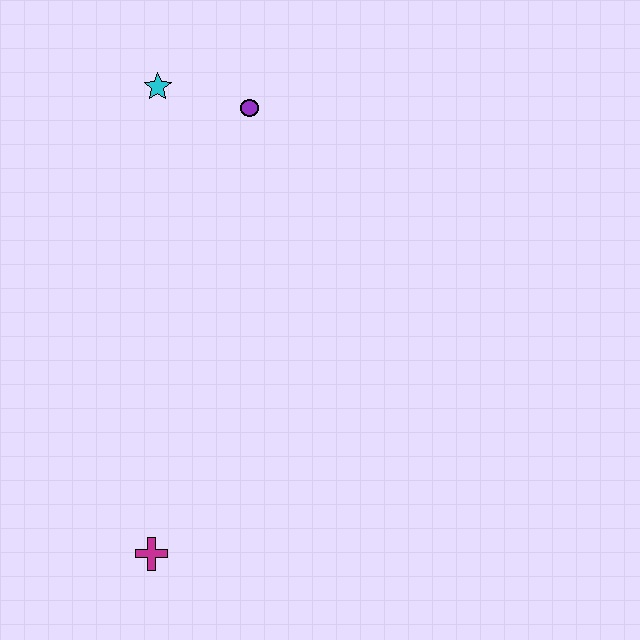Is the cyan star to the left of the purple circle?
Yes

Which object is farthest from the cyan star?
The magenta cross is farthest from the cyan star.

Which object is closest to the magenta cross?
The purple circle is closest to the magenta cross.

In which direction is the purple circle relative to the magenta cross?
The purple circle is above the magenta cross.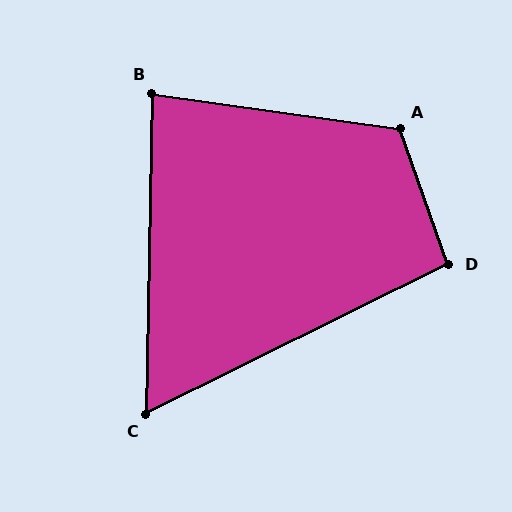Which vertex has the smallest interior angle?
C, at approximately 63 degrees.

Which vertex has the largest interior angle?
A, at approximately 117 degrees.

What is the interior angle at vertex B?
Approximately 83 degrees (acute).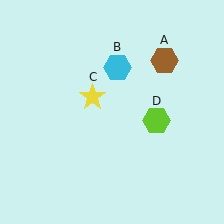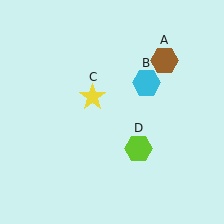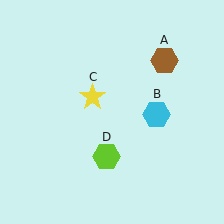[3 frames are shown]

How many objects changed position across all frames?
2 objects changed position: cyan hexagon (object B), lime hexagon (object D).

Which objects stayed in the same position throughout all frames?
Brown hexagon (object A) and yellow star (object C) remained stationary.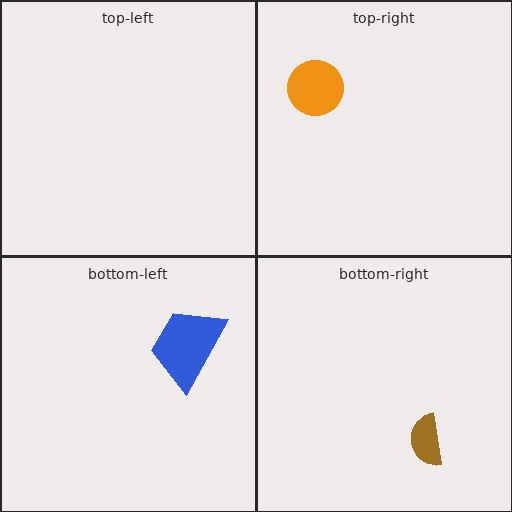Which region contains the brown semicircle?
The bottom-right region.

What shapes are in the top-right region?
The orange circle.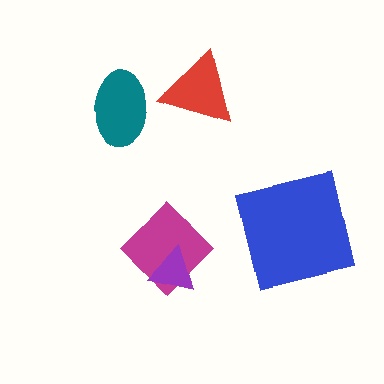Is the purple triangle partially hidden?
No, no other shape covers it.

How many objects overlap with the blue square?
0 objects overlap with the blue square.